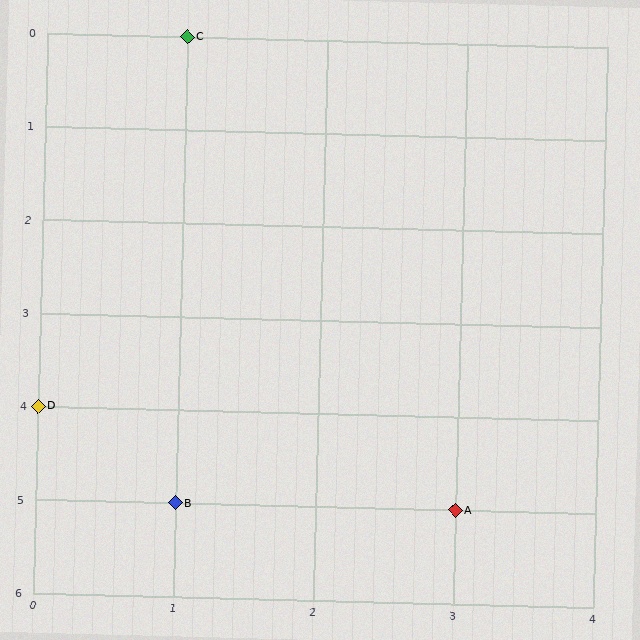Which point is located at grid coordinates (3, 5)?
Point A is at (3, 5).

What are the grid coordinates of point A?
Point A is at grid coordinates (3, 5).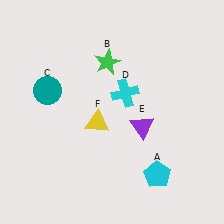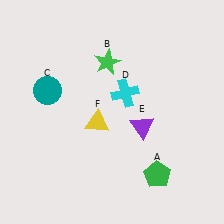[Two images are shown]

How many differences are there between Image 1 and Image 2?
There is 1 difference between the two images.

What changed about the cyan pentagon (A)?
In Image 1, A is cyan. In Image 2, it changed to green.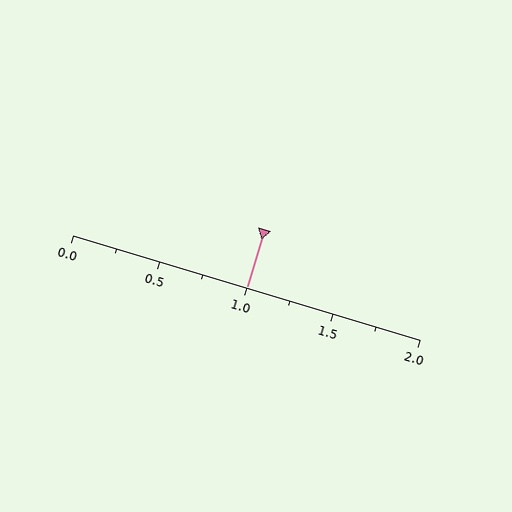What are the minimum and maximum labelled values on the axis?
The axis runs from 0.0 to 2.0.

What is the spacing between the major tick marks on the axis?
The major ticks are spaced 0.5 apart.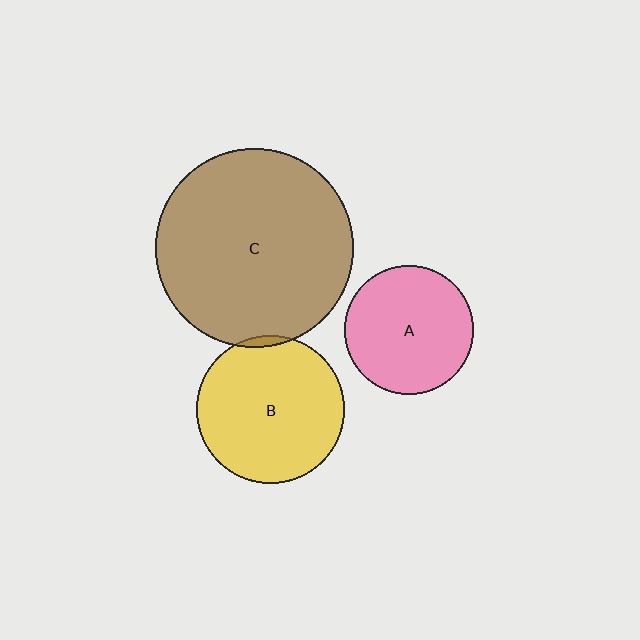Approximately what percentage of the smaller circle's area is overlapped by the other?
Approximately 5%.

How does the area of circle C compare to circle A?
Approximately 2.4 times.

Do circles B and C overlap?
Yes.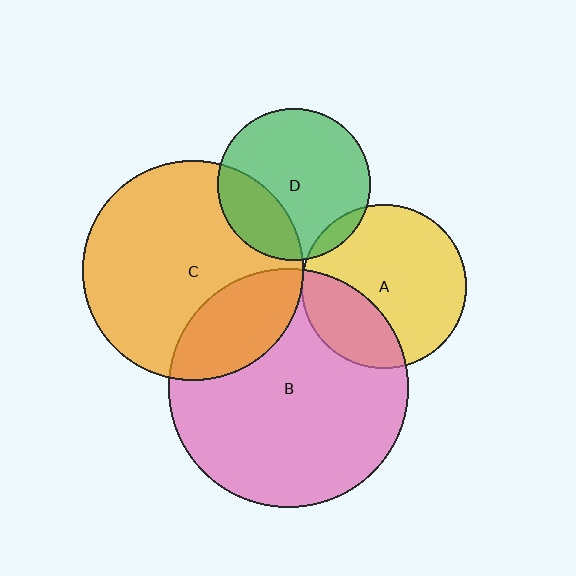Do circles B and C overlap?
Yes.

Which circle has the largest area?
Circle B (pink).